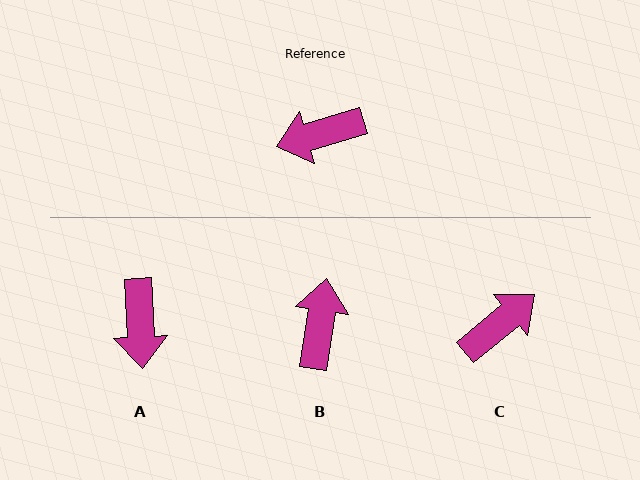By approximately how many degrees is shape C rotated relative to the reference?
Approximately 157 degrees clockwise.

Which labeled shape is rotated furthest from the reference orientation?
C, about 157 degrees away.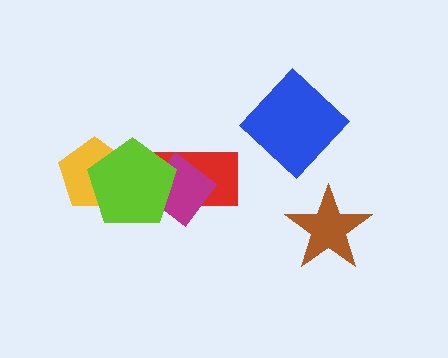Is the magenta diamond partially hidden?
Yes, it is partially covered by another shape.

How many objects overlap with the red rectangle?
2 objects overlap with the red rectangle.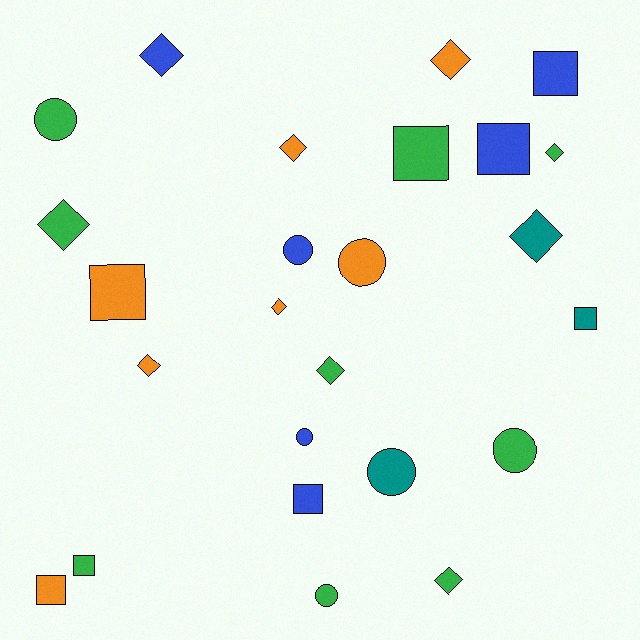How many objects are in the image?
There are 25 objects.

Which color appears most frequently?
Green, with 9 objects.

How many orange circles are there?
There is 1 orange circle.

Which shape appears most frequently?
Diamond, with 10 objects.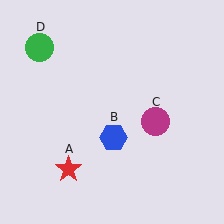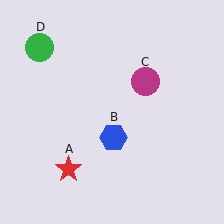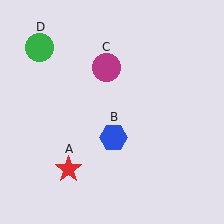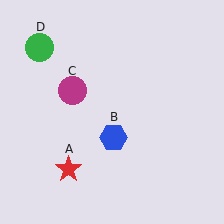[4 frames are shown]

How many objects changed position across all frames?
1 object changed position: magenta circle (object C).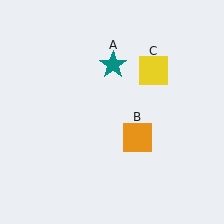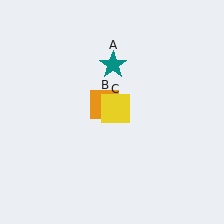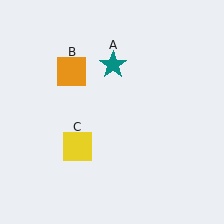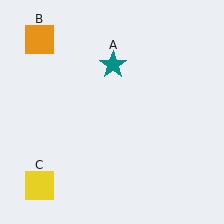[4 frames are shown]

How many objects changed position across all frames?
2 objects changed position: orange square (object B), yellow square (object C).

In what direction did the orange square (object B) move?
The orange square (object B) moved up and to the left.